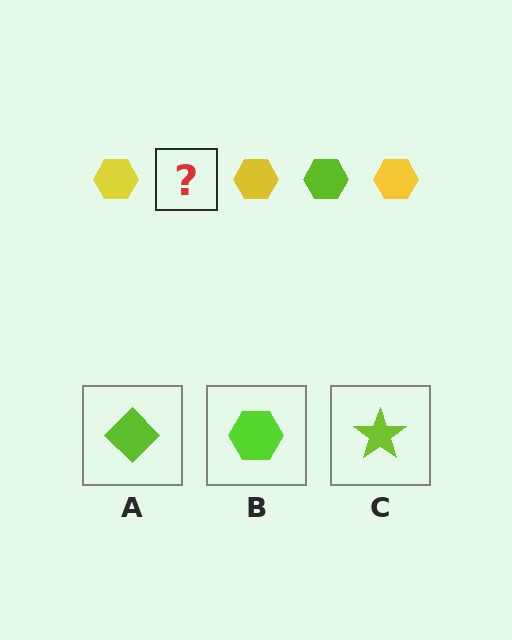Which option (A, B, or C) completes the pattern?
B.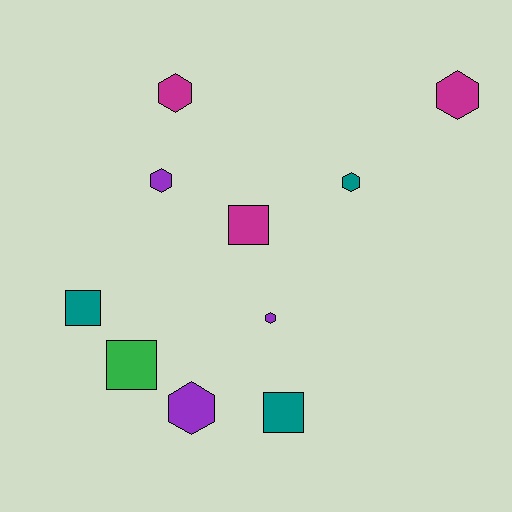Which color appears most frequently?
Purple, with 3 objects.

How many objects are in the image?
There are 10 objects.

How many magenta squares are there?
There is 1 magenta square.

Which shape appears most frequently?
Hexagon, with 6 objects.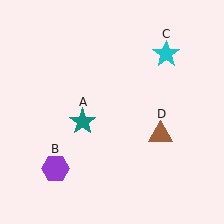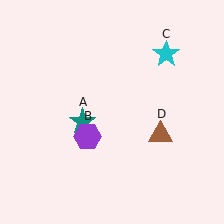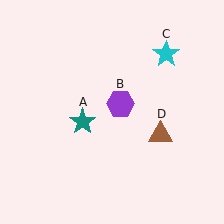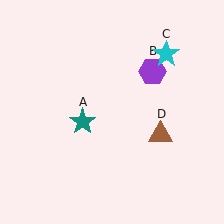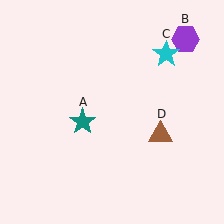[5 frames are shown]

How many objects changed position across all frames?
1 object changed position: purple hexagon (object B).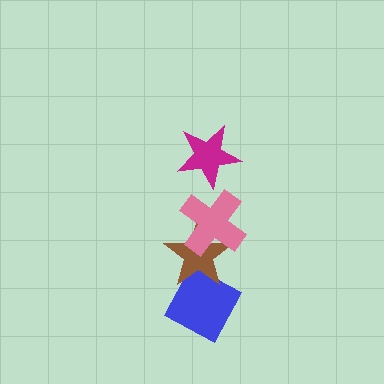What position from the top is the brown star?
The brown star is 3rd from the top.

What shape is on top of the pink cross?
The magenta star is on top of the pink cross.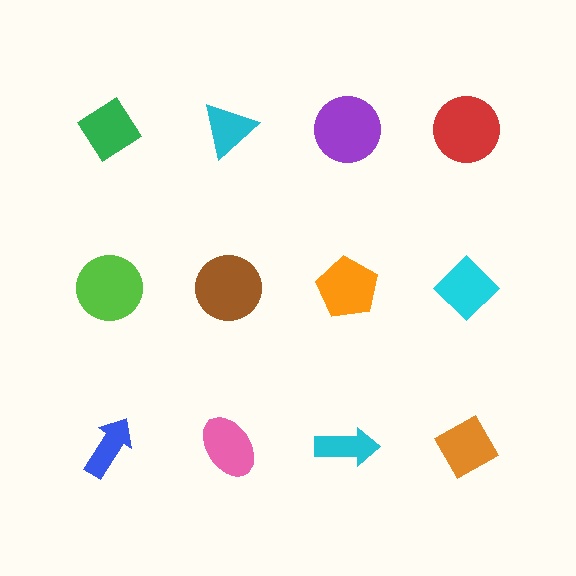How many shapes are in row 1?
4 shapes.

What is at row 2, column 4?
A cyan diamond.